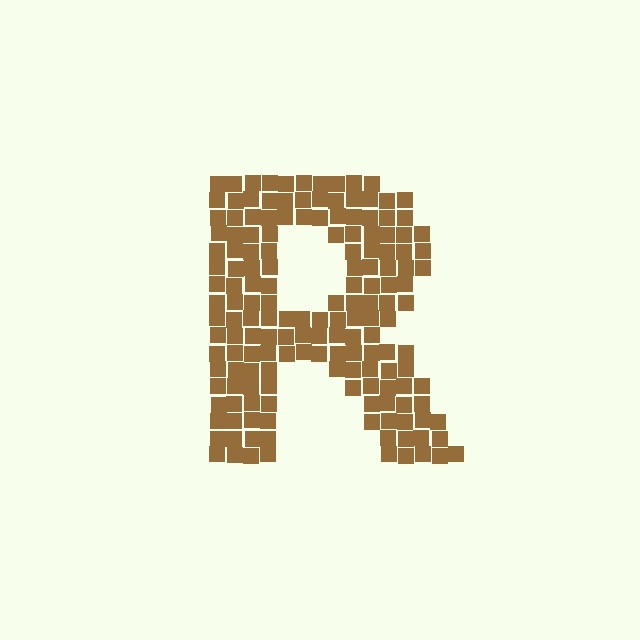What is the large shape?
The large shape is the letter R.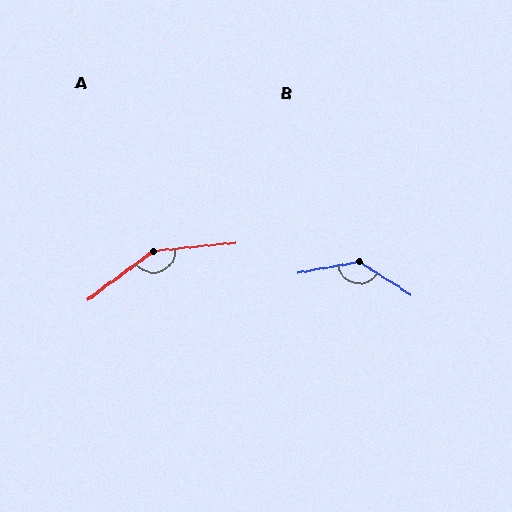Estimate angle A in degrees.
Approximately 149 degrees.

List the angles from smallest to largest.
B (137°), A (149°).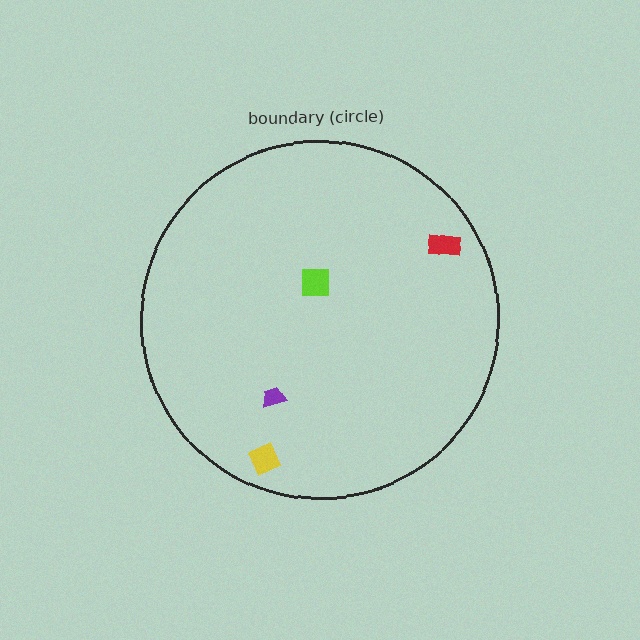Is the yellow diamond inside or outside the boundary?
Inside.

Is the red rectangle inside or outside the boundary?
Inside.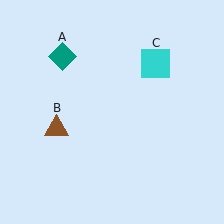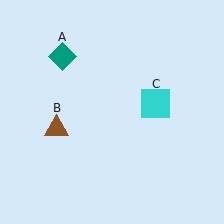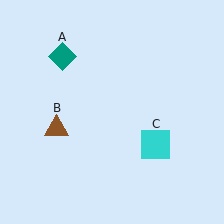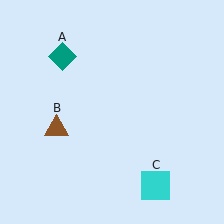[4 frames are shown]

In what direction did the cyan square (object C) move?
The cyan square (object C) moved down.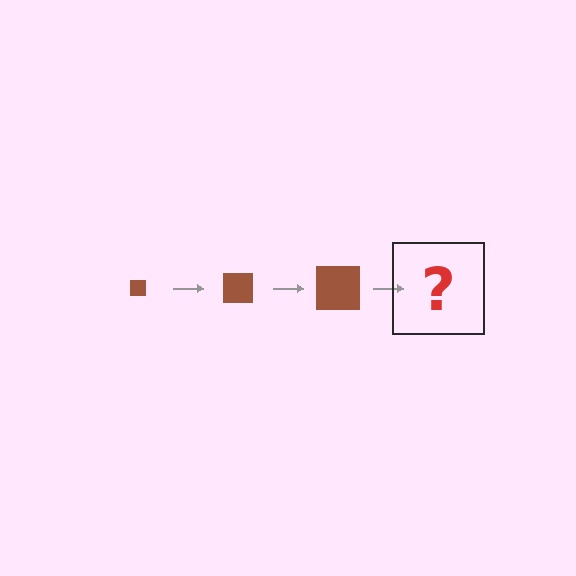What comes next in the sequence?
The next element should be a brown square, larger than the previous one.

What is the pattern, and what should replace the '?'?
The pattern is that the square gets progressively larger each step. The '?' should be a brown square, larger than the previous one.